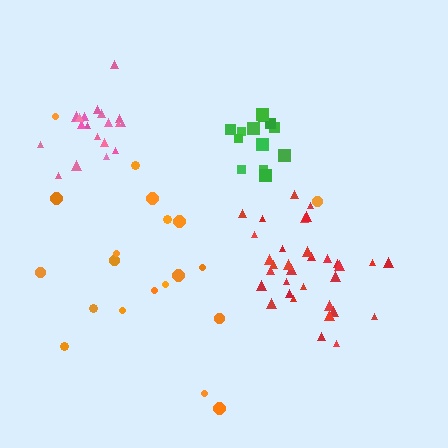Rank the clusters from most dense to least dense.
pink, green, red, orange.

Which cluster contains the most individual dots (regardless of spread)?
Red (33).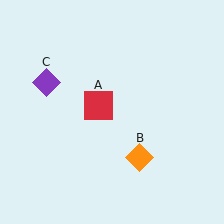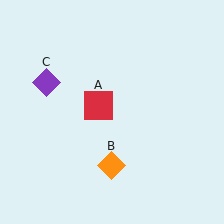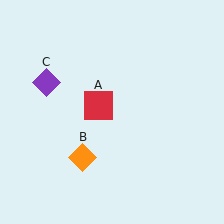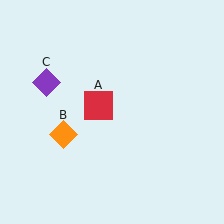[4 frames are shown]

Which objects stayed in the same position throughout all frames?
Red square (object A) and purple diamond (object C) remained stationary.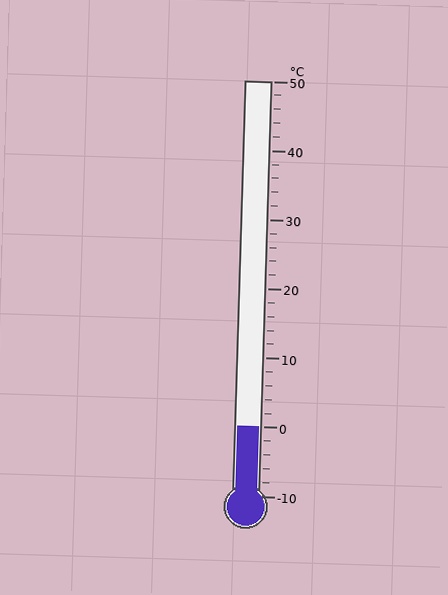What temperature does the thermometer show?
The thermometer shows approximately 0°C.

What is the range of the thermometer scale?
The thermometer scale ranges from -10°C to 50°C.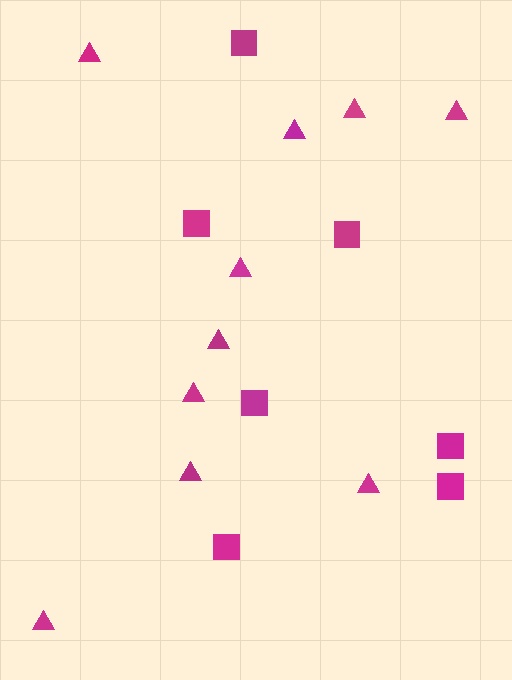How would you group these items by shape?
There are 2 groups: one group of squares (7) and one group of triangles (10).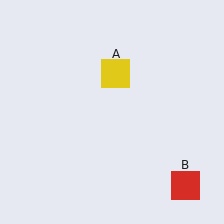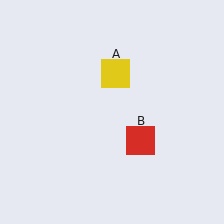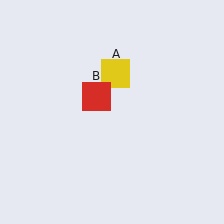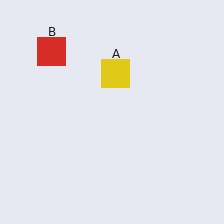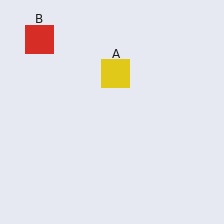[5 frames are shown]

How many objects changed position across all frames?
1 object changed position: red square (object B).